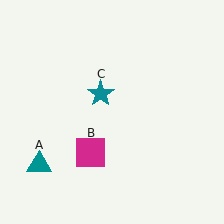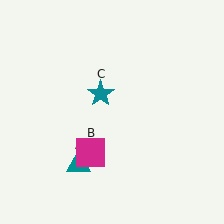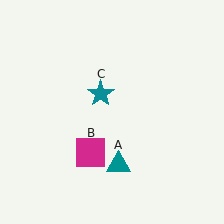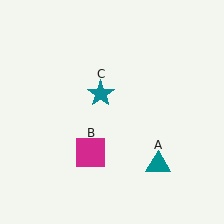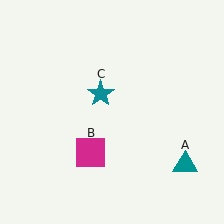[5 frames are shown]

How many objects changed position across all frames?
1 object changed position: teal triangle (object A).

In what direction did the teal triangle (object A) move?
The teal triangle (object A) moved right.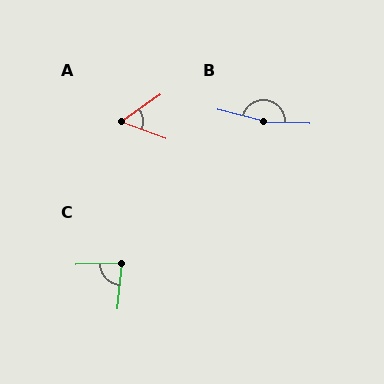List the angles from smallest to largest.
A (54°), C (83°), B (168°).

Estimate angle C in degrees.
Approximately 83 degrees.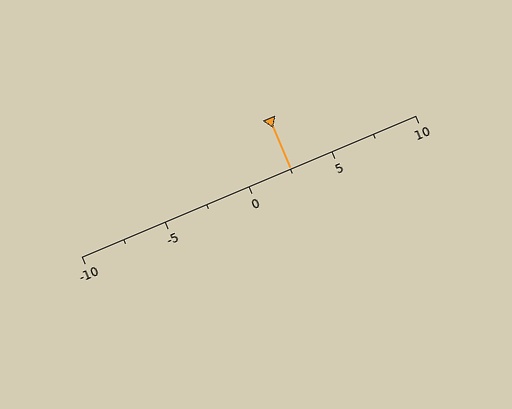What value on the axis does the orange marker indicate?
The marker indicates approximately 2.5.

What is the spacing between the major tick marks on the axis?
The major ticks are spaced 5 apart.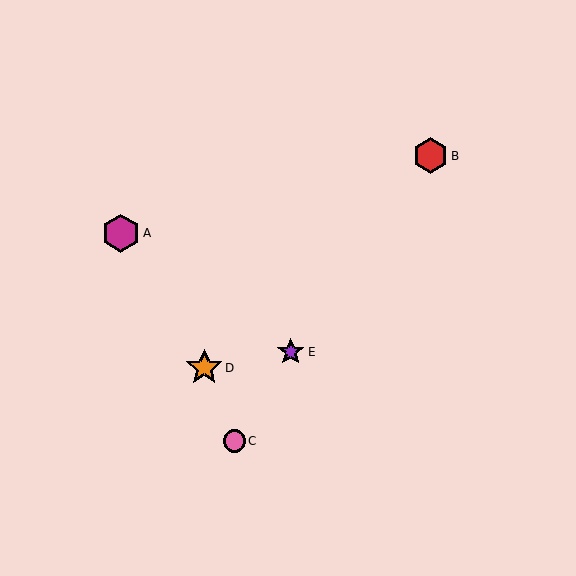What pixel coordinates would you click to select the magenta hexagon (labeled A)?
Click at (121, 233) to select the magenta hexagon A.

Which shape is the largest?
The magenta hexagon (labeled A) is the largest.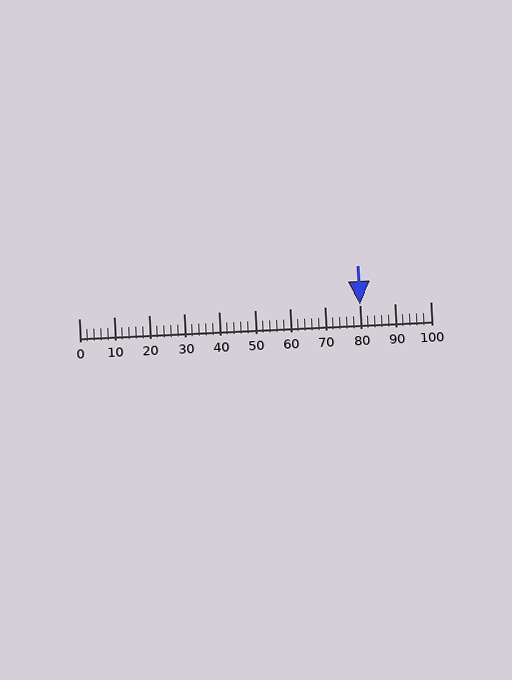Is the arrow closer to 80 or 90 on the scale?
The arrow is closer to 80.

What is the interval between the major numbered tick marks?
The major tick marks are spaced 10 units apart.